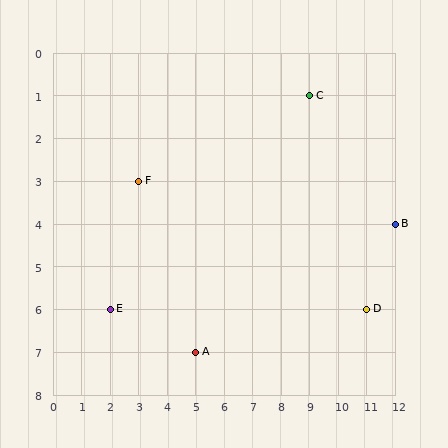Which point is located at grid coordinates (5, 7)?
Point A is at (5, 7).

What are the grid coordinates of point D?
Point D is at grid coordinates (11, 6).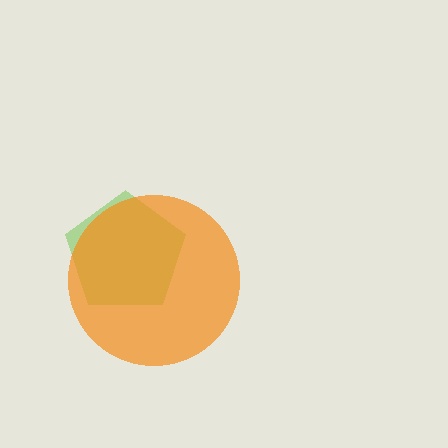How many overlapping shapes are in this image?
There are 2 overlapping shapes in the image.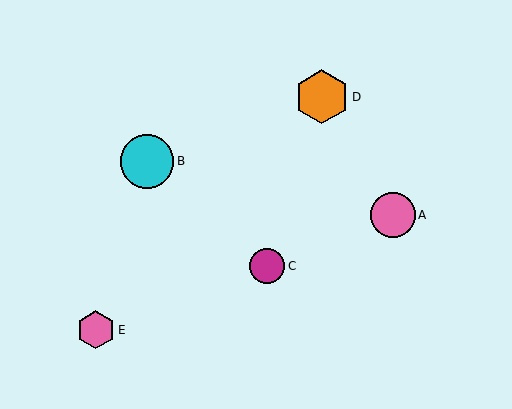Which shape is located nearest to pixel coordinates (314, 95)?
The orange hexagon (labeled D) at (322, 97) is nearest to that location.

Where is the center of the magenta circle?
The center of the magenta circle is at (267, 266).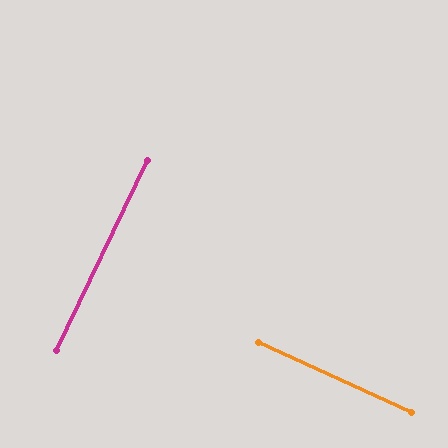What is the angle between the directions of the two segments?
Approximately 89 degrees.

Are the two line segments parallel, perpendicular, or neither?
Perpendicular — they meet at approximately 89°.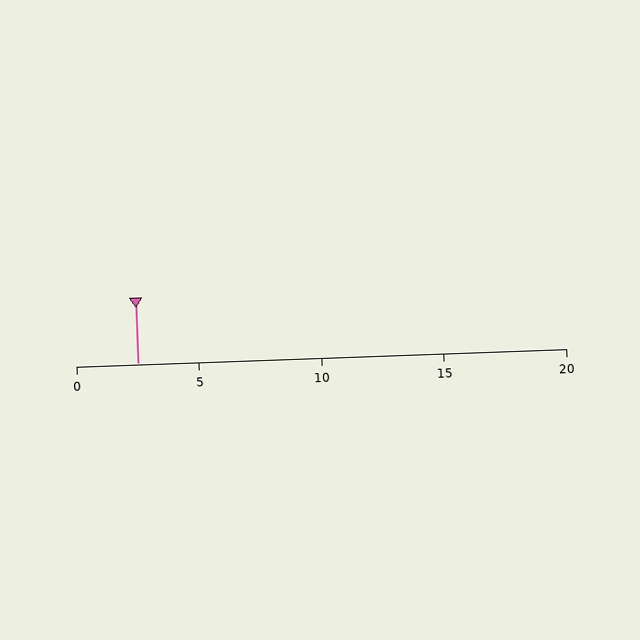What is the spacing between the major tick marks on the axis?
The major ticks are spaced 5 apart.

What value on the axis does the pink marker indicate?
The marker indicates approximately 2.5.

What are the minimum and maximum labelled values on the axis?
The axis runs from 0 to 20.